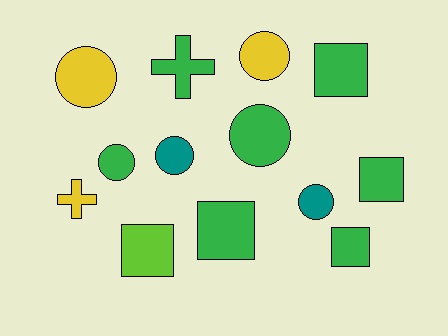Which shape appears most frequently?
Circle, with 6 objects.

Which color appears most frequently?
Green, with 7 objects.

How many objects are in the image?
There are 13 objects.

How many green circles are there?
There are 2 green circles.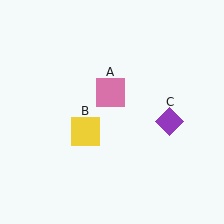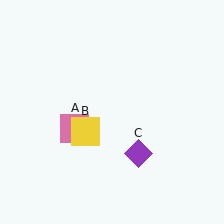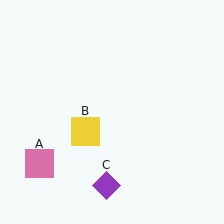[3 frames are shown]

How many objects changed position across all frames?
2 objects changed position: pink square (object A), purple diamond (object C).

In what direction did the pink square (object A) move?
The pink square (object A) moved down and to the left.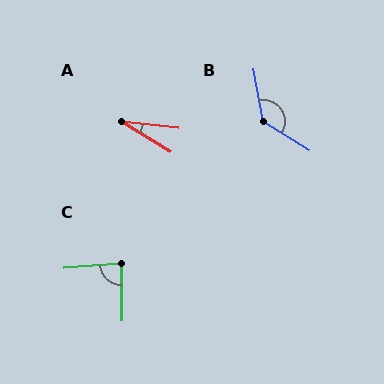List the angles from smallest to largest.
A (25°), C (86°), B (133°).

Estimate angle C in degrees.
Approximately 86 degrees.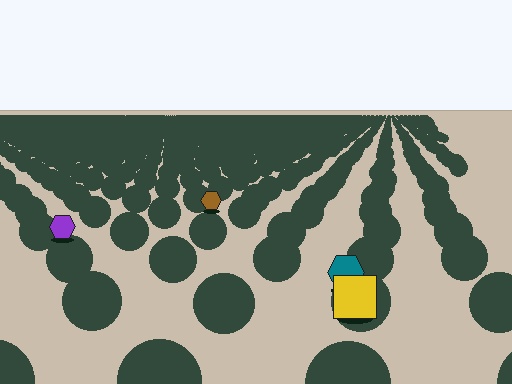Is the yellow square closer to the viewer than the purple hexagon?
Yes. The yellow square is closer — you can tell from the texture gradient: the ground texture is coarser near it.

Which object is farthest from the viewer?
The brown hexagon is farthest from the viewer. It appears smaller and the ground texture around it is denser.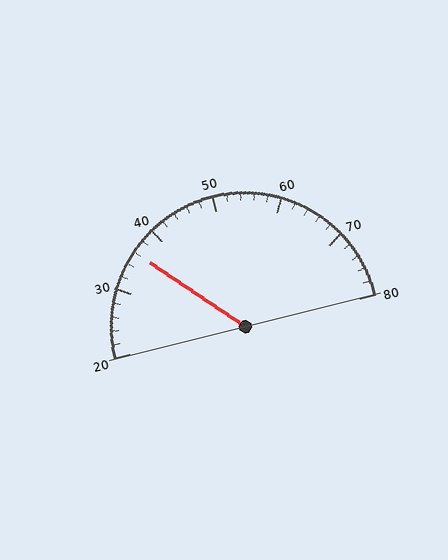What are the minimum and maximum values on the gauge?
The gauge ranges from 20 to 80.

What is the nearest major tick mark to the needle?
The nearest major tick mark is 40.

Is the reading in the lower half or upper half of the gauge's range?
The reading is in the lower half of the range (20 to 80).